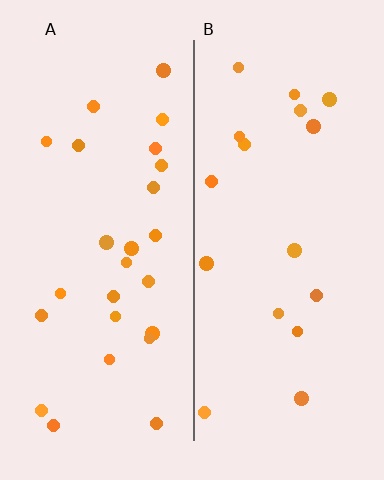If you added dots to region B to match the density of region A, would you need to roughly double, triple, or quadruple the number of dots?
Approximately double.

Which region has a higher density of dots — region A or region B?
A (the left).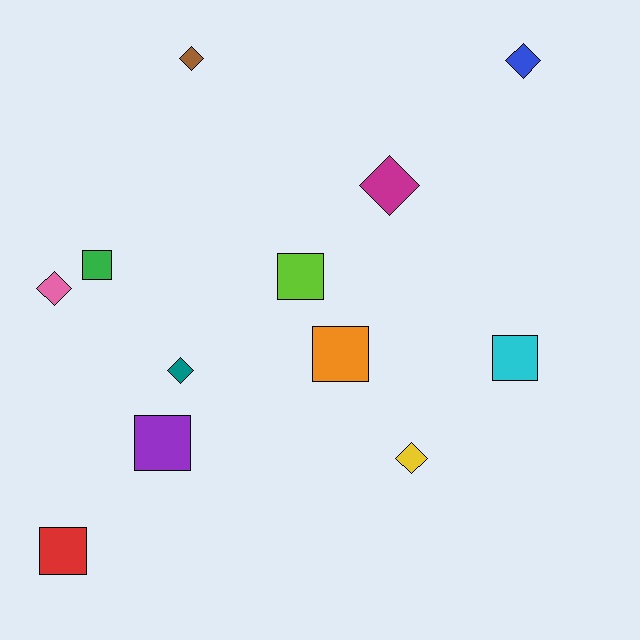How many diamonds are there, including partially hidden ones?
There are 6 diamonds.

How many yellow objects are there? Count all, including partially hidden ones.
There is 1 yellow object.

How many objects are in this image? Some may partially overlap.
There are 12 objects.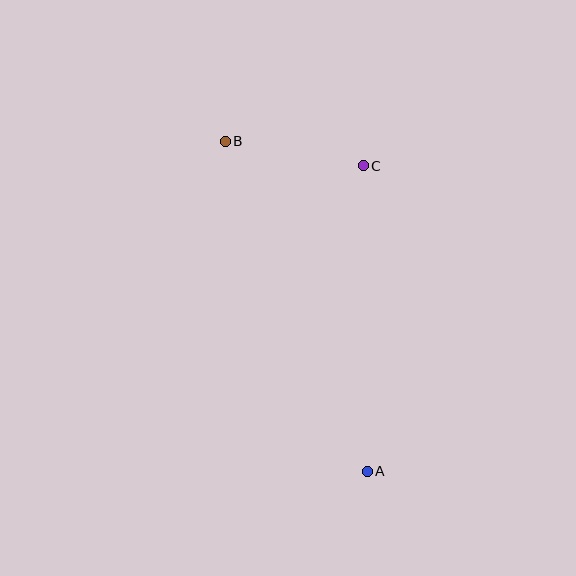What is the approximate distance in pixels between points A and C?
The distance between A and C is approximately 305 pixels.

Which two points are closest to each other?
Points B and C are closest to each other.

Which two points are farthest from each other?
Points A and B are farthest from each other.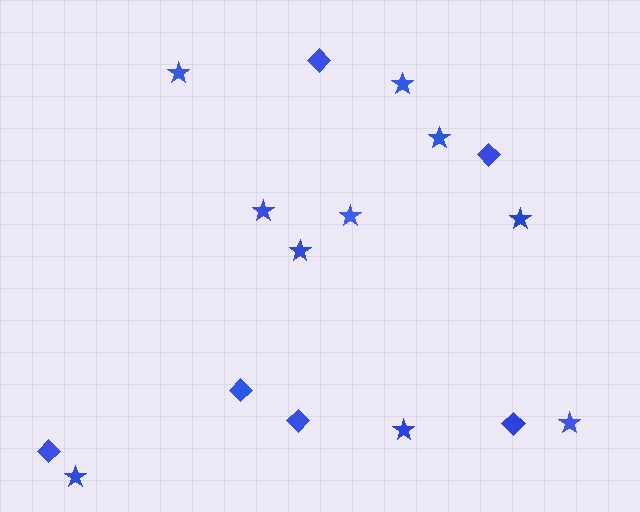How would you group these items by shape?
There are 2 groups: one group of stars (10) and one group of diamonds (6).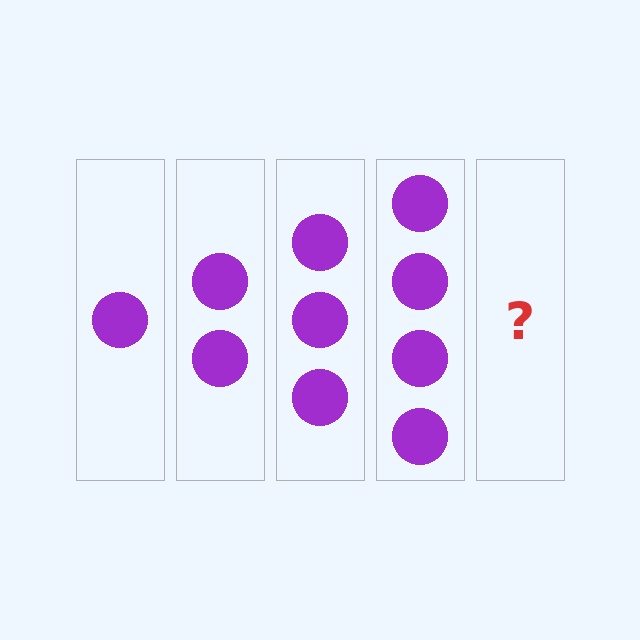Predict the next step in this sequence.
The next step is 5 circles.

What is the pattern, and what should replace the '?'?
The pattern is that each step adds one more circle. The '?' should be 5 circles.